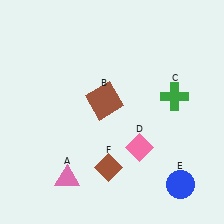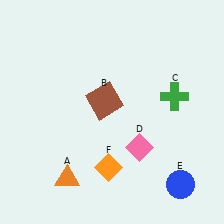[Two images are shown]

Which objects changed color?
A changed from pink to orange. F changed from brown to orange.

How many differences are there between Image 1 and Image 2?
There are 2 differences between the two images.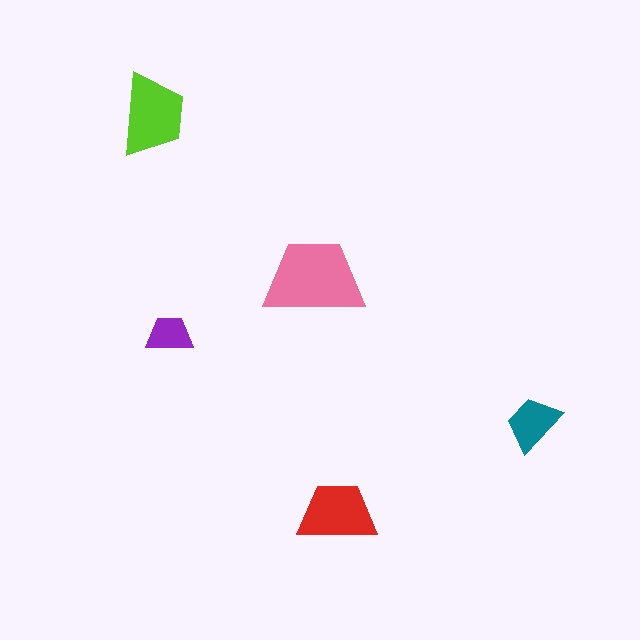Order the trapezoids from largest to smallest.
the pink one, the lime one, the red one, the teal one, the purple one.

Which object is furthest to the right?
The teal trapezoid is rightmost.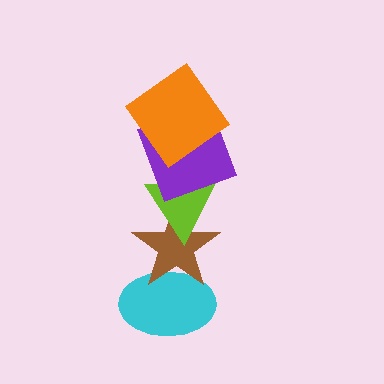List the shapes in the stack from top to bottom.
From top to bottom: the orange diamond, the purple square, the lime triangle, the brown star, the cyan ellipse.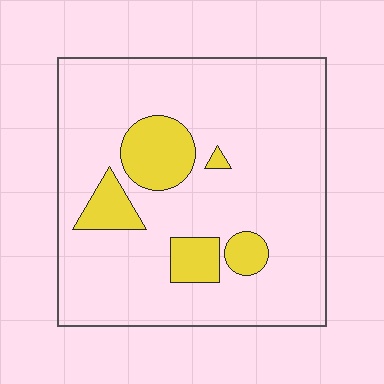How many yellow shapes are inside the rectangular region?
5.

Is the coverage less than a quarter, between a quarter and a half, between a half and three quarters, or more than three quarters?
Less than a quarter.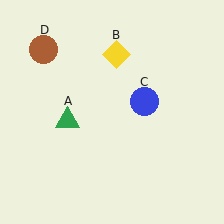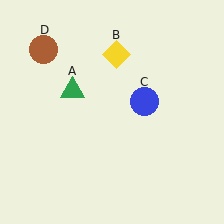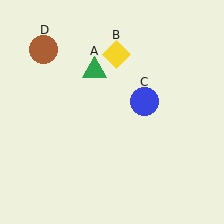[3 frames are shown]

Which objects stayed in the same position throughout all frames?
Yellow diamond (object B) and blue circle (object C) and brown circle (object D) remained stationary.